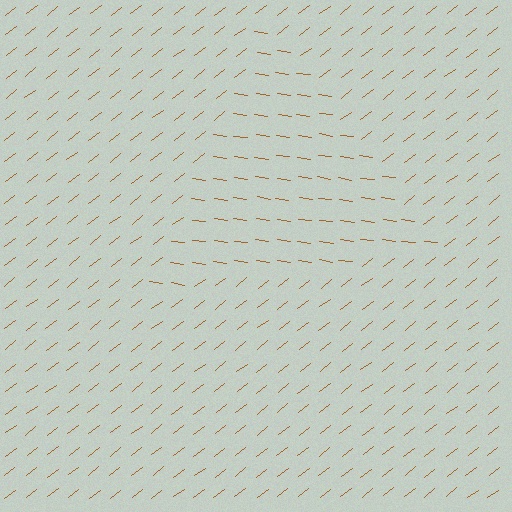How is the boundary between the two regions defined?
The boundary is defined purely by a change in line orientation (approximately 45 degrees difference). All lines are the same color and thickness.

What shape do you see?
I see a triangle.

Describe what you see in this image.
The image is filled with small brown line segments. A triangle region in the image has lines oriented differently from the surrounding lines, creating a visible texture boundary.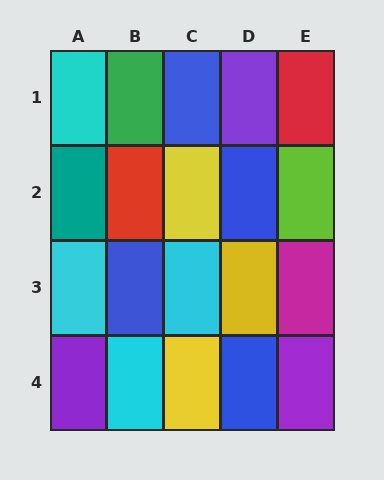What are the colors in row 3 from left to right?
Cyan, blue, cyan, yellow, magenta.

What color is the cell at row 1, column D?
Purple.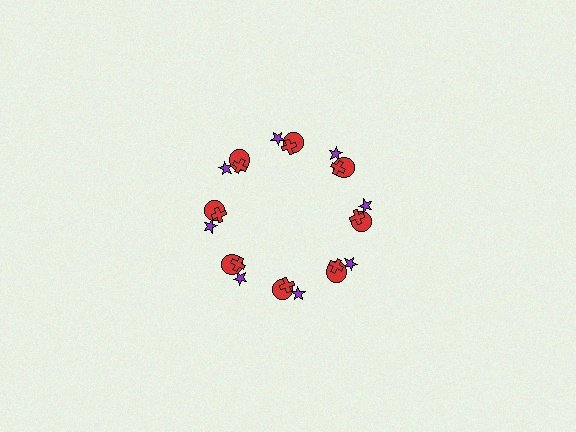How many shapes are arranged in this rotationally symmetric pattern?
There are 24 shapes, arranged in 8 groups of 3.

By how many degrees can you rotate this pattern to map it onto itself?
The pattern maps onto itself every 45 degrees of rotation.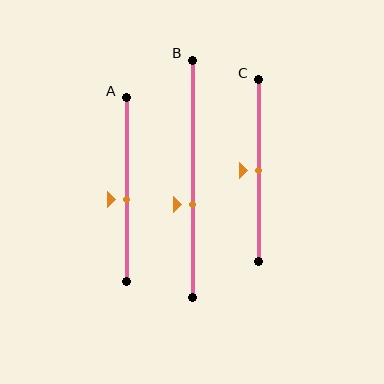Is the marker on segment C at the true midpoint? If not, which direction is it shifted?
Yes, the marker on segment C is at the true midpoint.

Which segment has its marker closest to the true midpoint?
Segment C has its marker closest to the true midpoint.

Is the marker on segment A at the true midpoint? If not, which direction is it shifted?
No, the marker on segment A is shifted downward by about 5% of the segment length.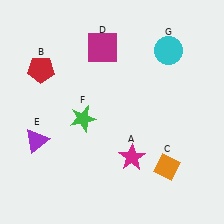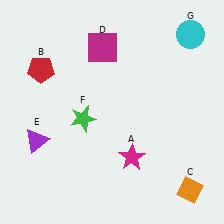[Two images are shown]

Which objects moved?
The objects that moved are: the orange diamond (C), the cyan circle (G).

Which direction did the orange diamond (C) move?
The orange diamond (C) moved right.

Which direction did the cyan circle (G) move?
The cyan circle (G) moved right.